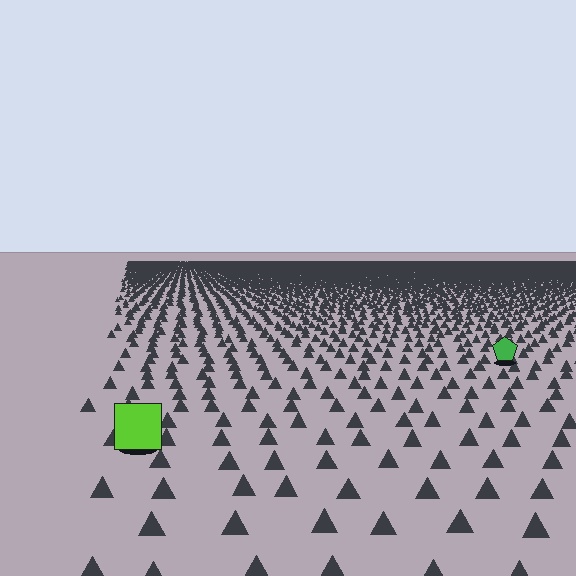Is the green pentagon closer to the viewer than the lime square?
No. The lime square is closer — you can tell from the texture gradient: the ground texture is coarser near it.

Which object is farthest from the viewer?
The green pentagon is farthest from the viewer. It appears smaller and the ground texture around it is denser.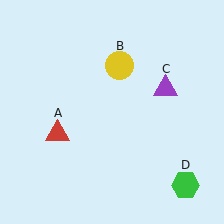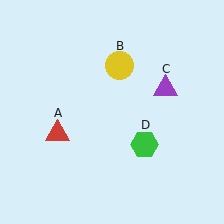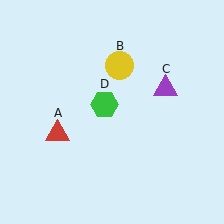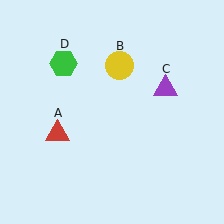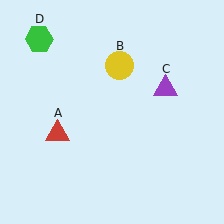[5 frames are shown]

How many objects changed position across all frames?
1 object changed position: green hexagon (object D).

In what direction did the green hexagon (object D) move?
The green hexagon (object D) moved up and to the left.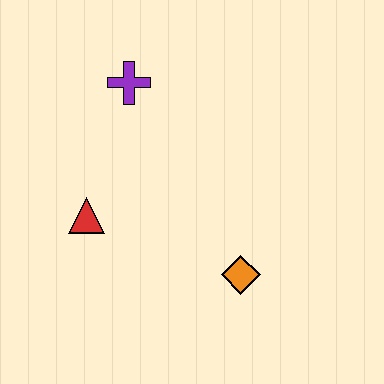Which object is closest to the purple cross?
The red triangle is closest to the purple cross.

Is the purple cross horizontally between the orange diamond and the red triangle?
Yes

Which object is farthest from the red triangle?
The orange diamond is farthest from the red triangle.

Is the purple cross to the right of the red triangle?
Yes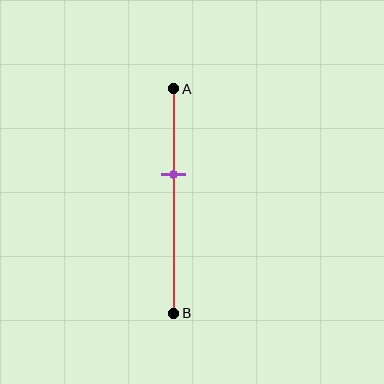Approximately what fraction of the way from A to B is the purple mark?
The purple mark is approximately 40% of the way from A to B.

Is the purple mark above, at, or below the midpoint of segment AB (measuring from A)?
The purple mark is above the midpoint of segment AB.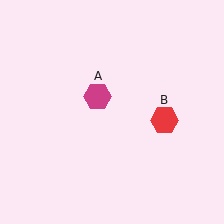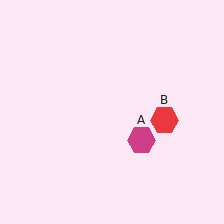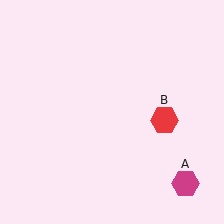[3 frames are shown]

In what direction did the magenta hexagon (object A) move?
The magenta hexagon (object A) moved down and to the right.